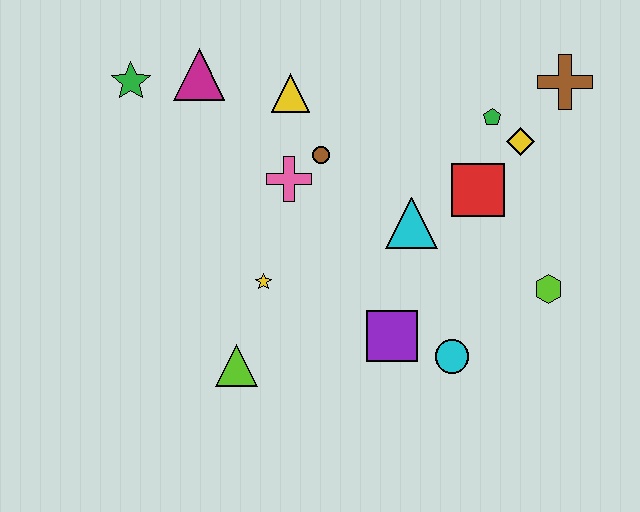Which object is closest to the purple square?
The cyan circle is closest to the purple square.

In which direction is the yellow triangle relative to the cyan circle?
The yellow triangle is above the cyan circle.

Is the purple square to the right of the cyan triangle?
No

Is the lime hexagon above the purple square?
Yes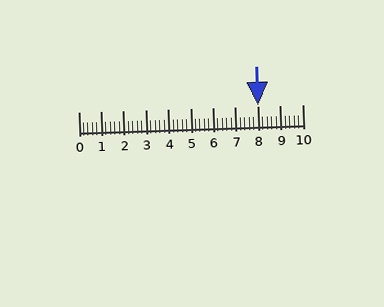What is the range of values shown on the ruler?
The ruler shows values from 0 to 10.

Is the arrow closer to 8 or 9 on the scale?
The arrow is closer to 8.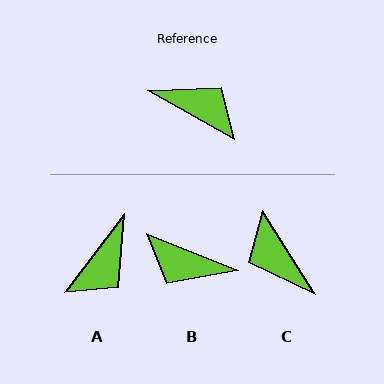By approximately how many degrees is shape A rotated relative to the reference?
Approximately 98 degrees clockwise.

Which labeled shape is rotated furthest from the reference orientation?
B, about 172 degrees away.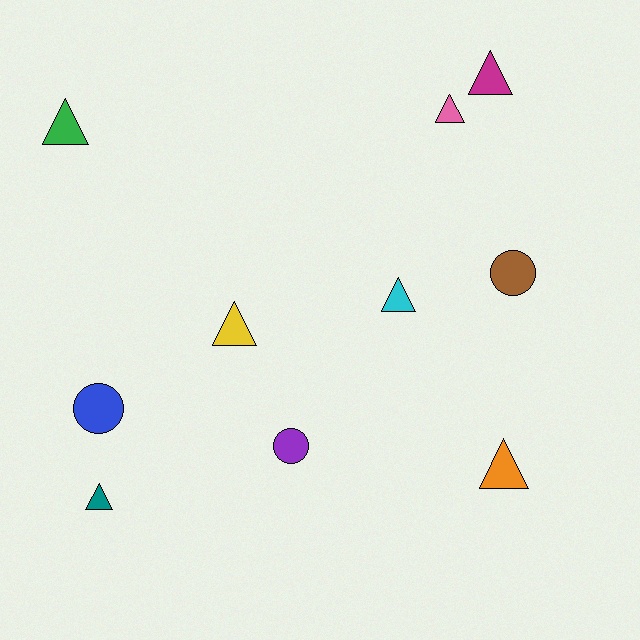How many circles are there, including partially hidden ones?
There are 3 circles.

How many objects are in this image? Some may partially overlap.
There are 10 objects.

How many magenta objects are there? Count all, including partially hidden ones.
There is 1 magenta object.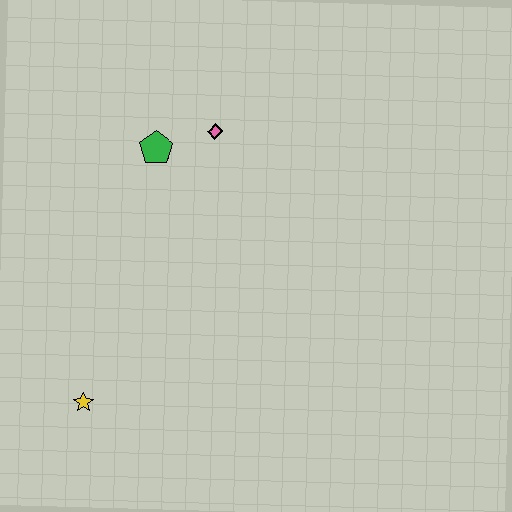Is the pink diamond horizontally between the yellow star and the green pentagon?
No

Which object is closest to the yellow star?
The green pentagon is closest to the yellow star.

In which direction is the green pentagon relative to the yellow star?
The green pentagon is above the yellow star.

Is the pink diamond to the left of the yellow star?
No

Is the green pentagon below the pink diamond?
Yes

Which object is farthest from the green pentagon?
The yellow star is farthest from the green pentagon.